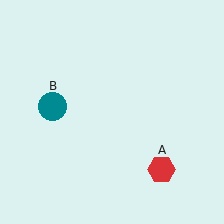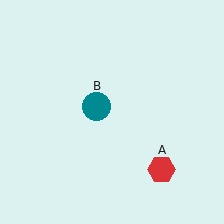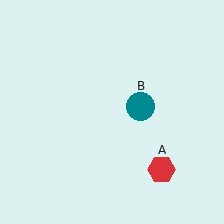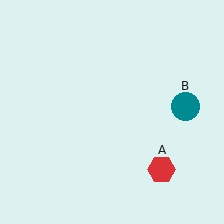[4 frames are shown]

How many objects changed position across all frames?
1 object changed position: teal circle (object B).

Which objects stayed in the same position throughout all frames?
Red hexagon (object A) remained stationary.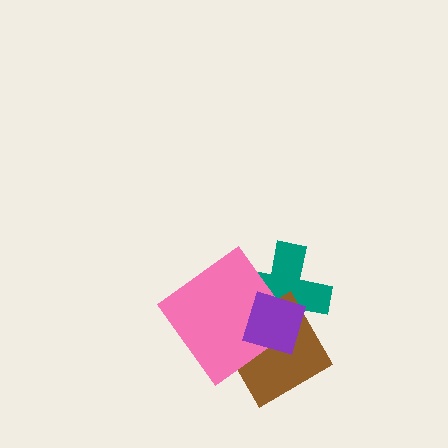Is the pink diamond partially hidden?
Yes, it is partially covered by another shape.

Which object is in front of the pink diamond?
The purple square is in front of the pink diamond.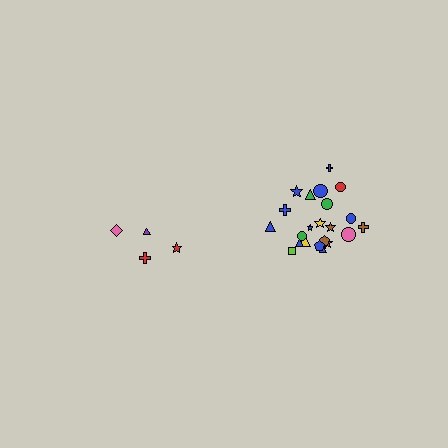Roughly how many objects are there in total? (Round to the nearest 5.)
Roughly 30 objects in total.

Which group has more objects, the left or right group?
The right group.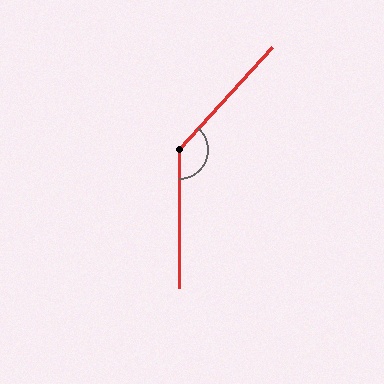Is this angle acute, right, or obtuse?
It is obtuse.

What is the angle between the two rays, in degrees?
Approximately 137 degrees.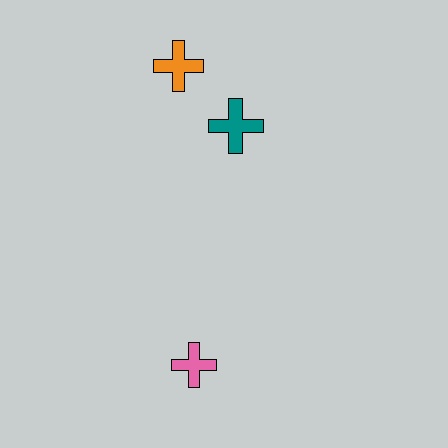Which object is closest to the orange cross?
The teal cross is closest to the orange cross.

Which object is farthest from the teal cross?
The pink cross is farthest from the teal cross.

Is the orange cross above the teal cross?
Yes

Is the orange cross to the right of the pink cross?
No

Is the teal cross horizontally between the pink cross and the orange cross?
No